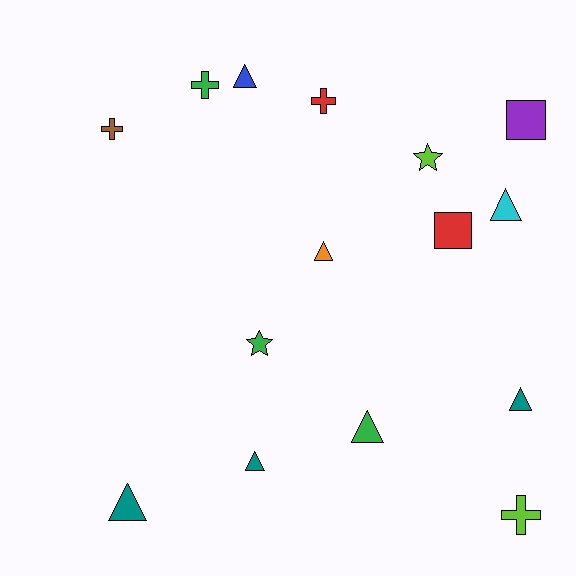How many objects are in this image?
There are 15 objects.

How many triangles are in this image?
There are 7 triangles.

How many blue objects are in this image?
There is 1 blue object.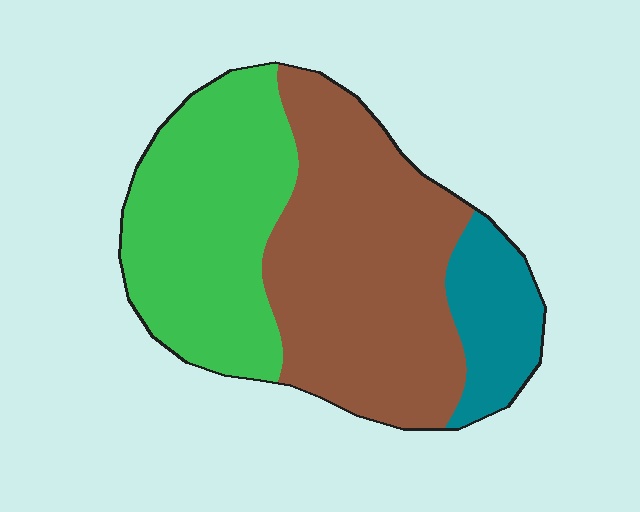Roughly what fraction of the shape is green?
Green covers about 40% of the shape.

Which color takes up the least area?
Teal, at roughly 15%.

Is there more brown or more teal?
Brown.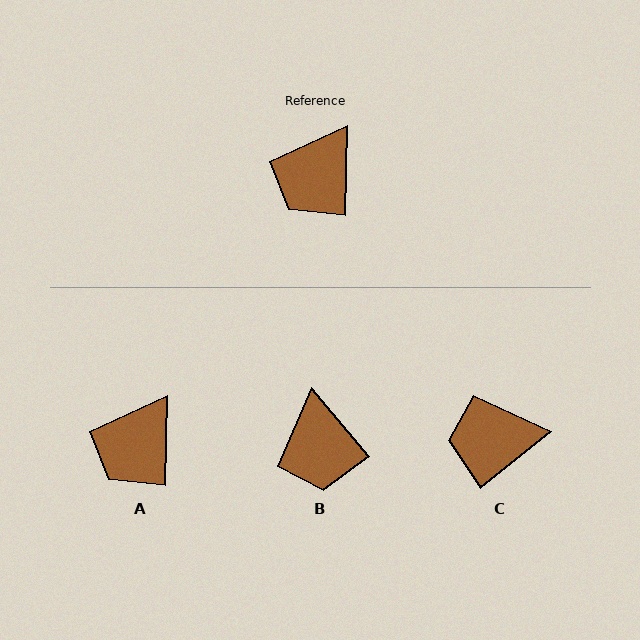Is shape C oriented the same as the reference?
No, it is off by about 50 degrees.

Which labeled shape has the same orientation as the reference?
A.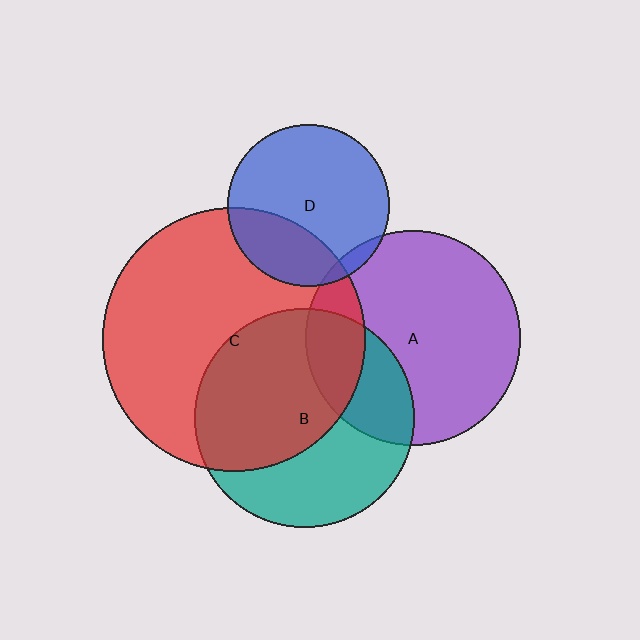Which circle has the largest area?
Circle C (red).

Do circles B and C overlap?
Yes.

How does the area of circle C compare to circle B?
Approximately 1.4 times.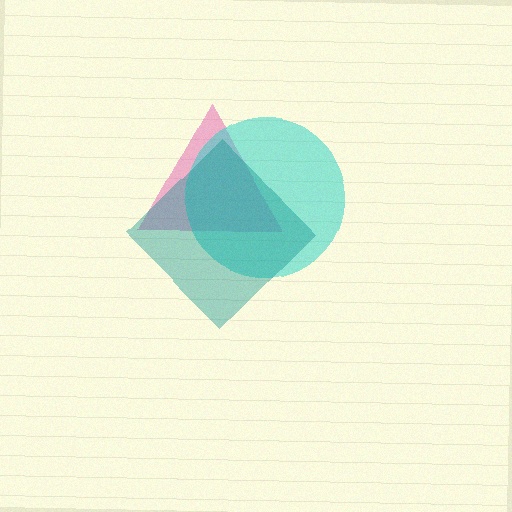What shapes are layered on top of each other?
The layered shapes are: a pink triangle, a cyan circle, a teal diamond.